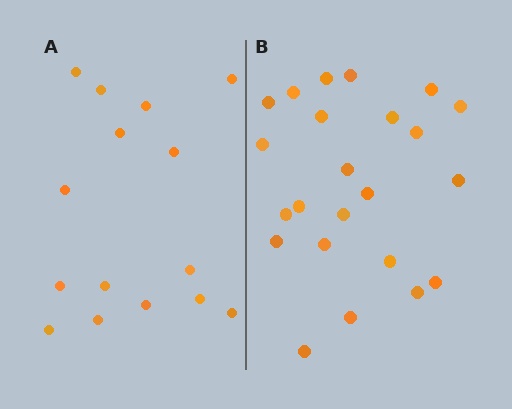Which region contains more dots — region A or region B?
Region B (the right region) has more dots.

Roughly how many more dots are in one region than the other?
Region B has roughly 8 or so more dots than region A.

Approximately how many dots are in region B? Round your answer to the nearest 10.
About 20 dots. (The exact count is 23, which rounds to 20.)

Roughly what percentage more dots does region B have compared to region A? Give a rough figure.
About 55% more.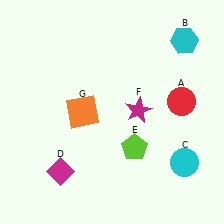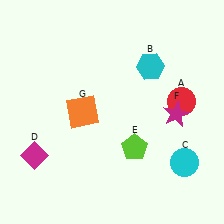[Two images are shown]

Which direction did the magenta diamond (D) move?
The magenta diamond (D) moved left.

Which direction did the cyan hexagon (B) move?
The cyan hexagon (B) moved left.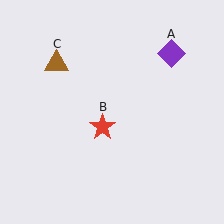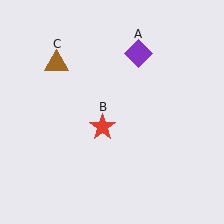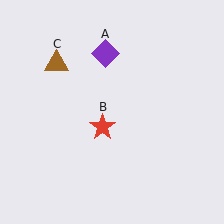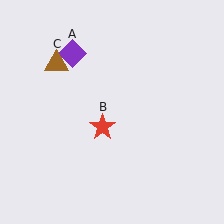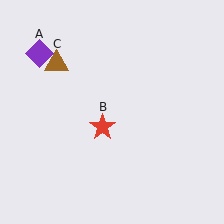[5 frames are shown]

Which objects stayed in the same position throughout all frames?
Red star (object B) and brown triangle (object C) remained stationary.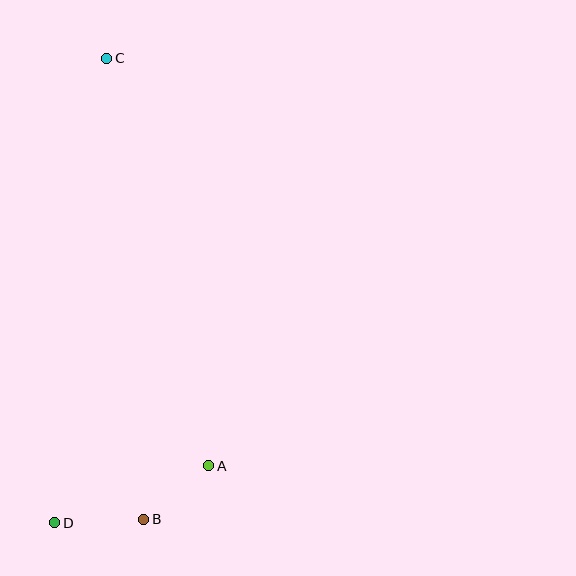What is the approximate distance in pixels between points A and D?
The distance between A and D is approximately 164 pixels.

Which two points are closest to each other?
Points A and B are closest to each other.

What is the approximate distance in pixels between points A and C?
The distance between A and C is approximately 420 pixels.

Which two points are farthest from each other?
Points C and D are farthest from each other.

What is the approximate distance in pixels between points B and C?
The distance between B and C is approximately 463 pixels.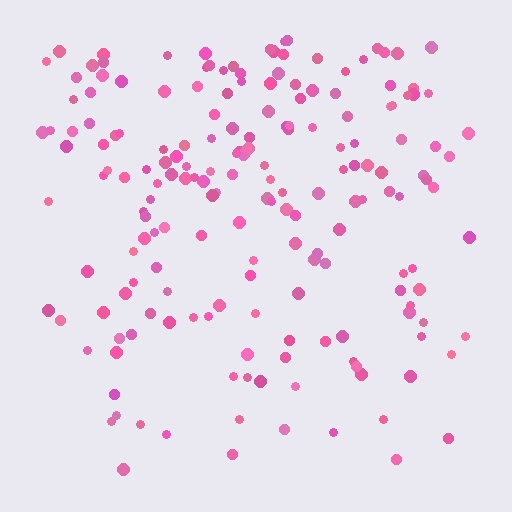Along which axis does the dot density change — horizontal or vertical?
Vertical.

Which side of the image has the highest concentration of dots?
The top.